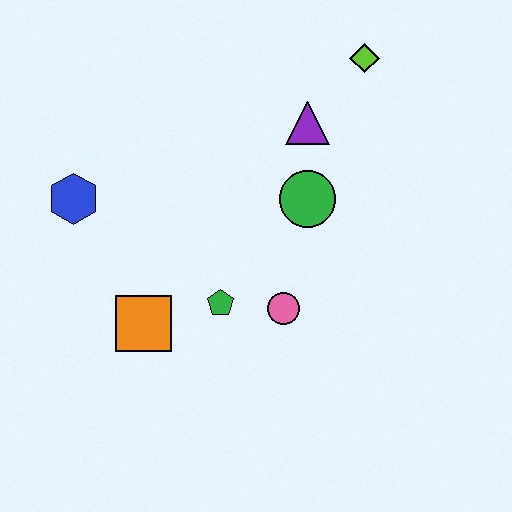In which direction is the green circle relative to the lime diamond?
The green circle is below the lime diamond.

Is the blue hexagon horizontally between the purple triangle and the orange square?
No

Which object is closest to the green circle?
The purple triangle is closest to the green circle.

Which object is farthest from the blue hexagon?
The lime diamond is farthest from the blue hexagon.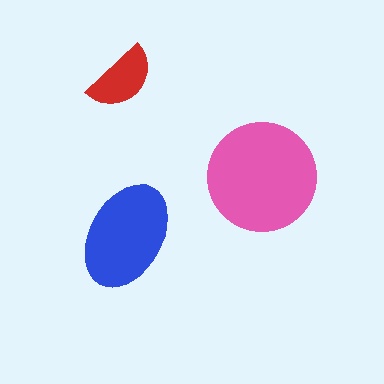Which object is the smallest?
The red semicircle.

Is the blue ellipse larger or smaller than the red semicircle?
Larger.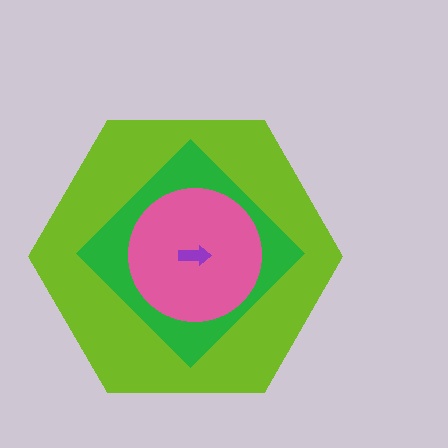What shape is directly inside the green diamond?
The pink circle.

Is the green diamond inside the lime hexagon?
Yes.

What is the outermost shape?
The lime hexagon.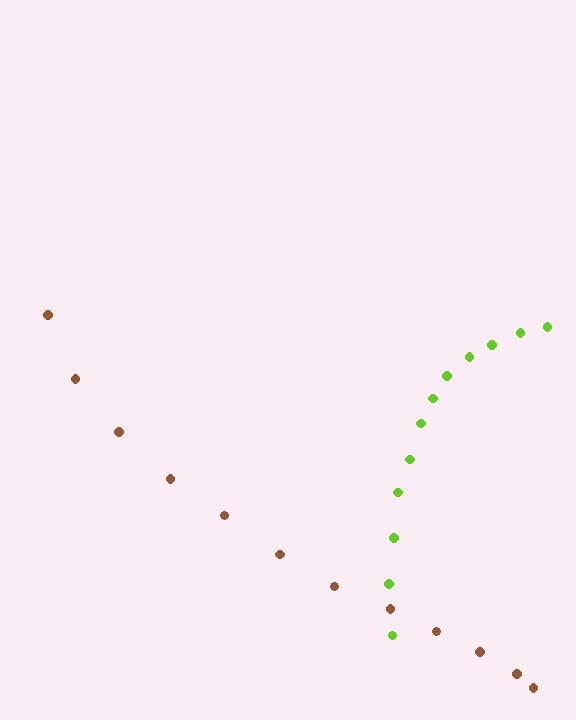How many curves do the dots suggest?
There are 2 distinct paths.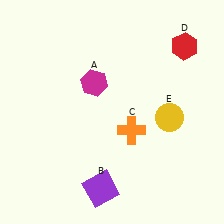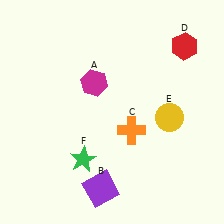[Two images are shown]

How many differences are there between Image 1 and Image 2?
There is 1 difference between the two images.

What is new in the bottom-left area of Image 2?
A green star (F) was added in the bottom-left area of Image 2.